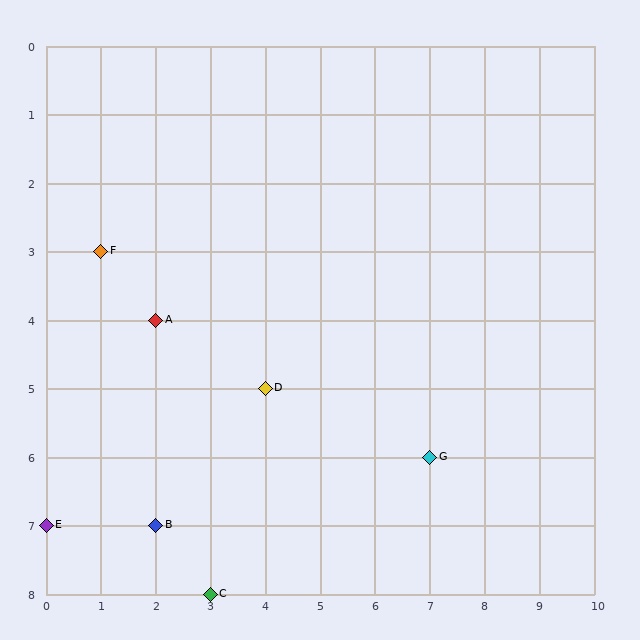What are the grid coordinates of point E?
Point E is at grid coordinates (0, 7).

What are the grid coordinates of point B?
Point B is at grid coordinates (2, 7).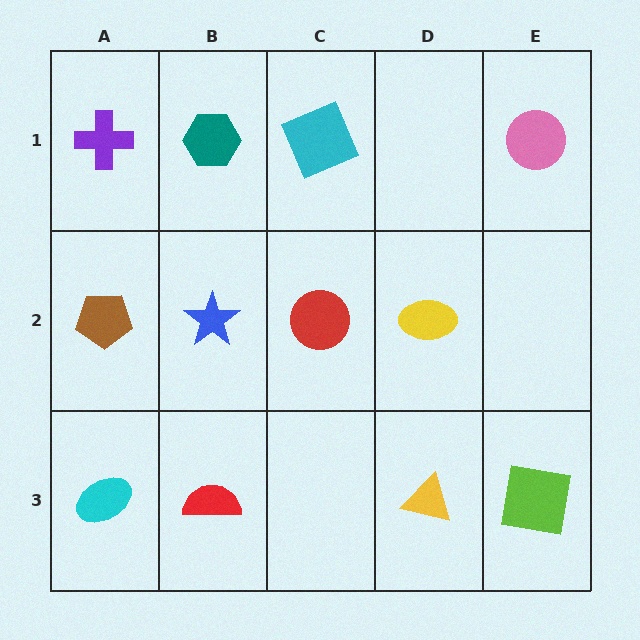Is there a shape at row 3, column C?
No, that cell is empty.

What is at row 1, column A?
A purple cross.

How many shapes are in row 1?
4 shapes.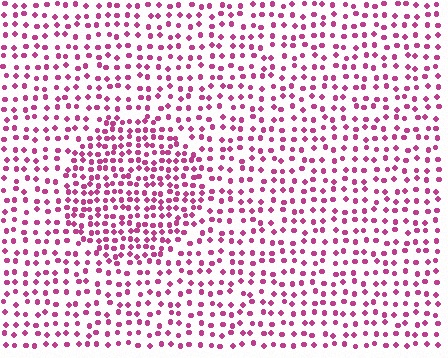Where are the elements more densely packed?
The elements are more densely packed inside the circle boundary.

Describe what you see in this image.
The image contains small magenta elements arranged at two different densities. A circle-shaped region is visible where the elements are more densely packed than the surrounding area.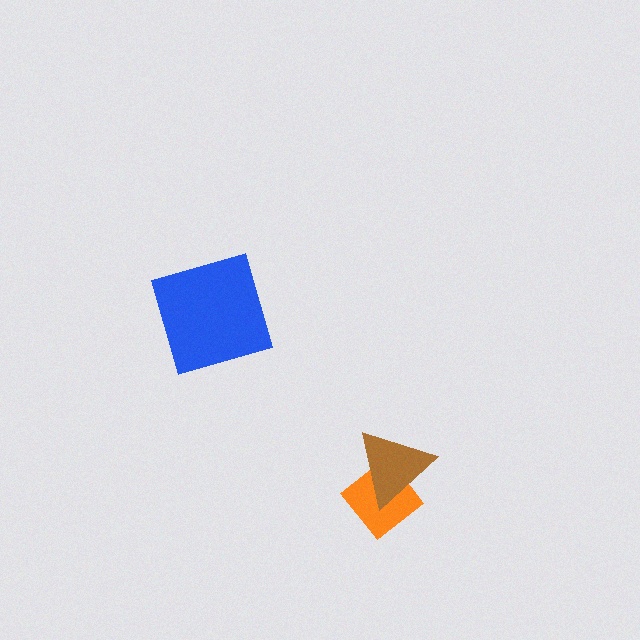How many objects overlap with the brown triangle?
1 object overlaps with the brown triangle.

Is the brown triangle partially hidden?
No, no other shape covers it.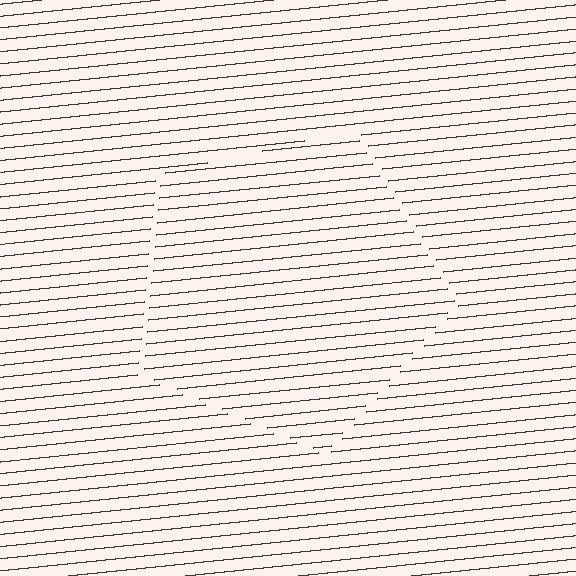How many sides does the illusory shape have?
5 sides — the line-ends trace a pentagon.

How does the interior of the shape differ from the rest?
The interior of the shape contains the same grating, shifted by half a period — the contour is defined by the phase discontinuity where line-ends from the inner and outer gratings abut.